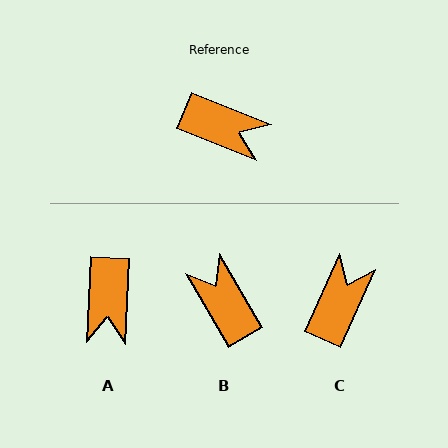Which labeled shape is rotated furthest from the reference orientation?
B, about 142 degrees away.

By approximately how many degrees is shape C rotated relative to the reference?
Approximately 88 degrees counter-clockwise.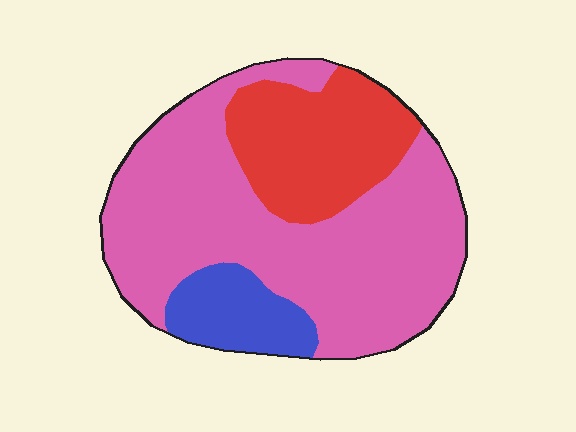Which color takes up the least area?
Blue, at roughly 10%.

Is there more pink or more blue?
Pink.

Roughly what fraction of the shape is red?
Red takes up about one quarter (1/4) of the shape.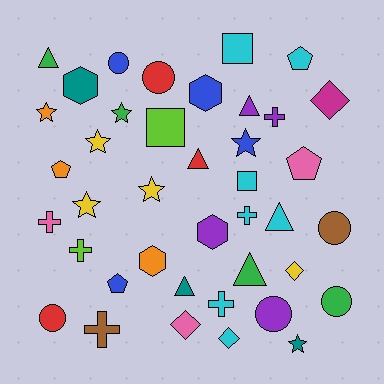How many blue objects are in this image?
There are 4 blue objects.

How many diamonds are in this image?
There are 4 diamonds.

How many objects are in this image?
There are 40 objects.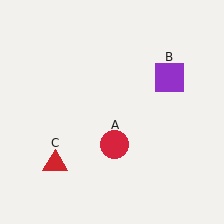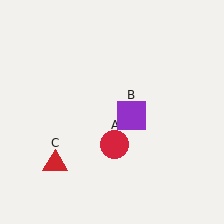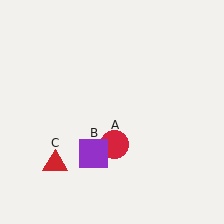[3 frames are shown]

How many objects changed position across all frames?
1 object changed position: purple square (object B).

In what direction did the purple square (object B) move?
The purple square (object B) moved down and to the left.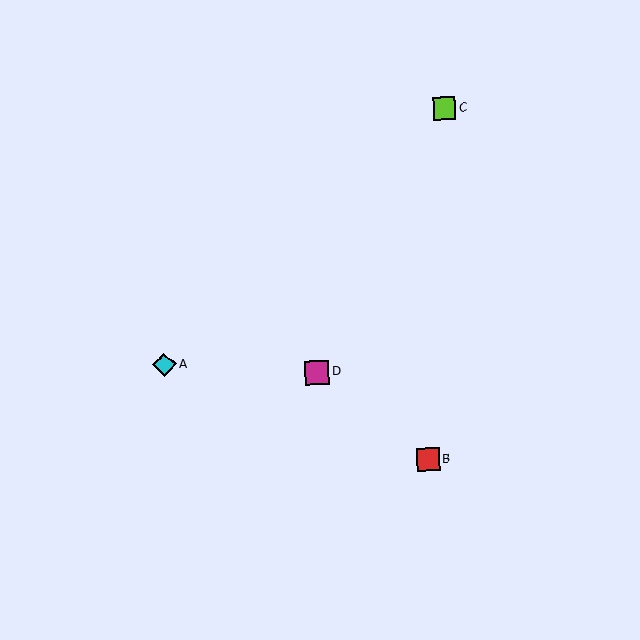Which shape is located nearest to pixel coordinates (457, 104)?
The lime square (labeled C) at (444, 108) is nearest to that location.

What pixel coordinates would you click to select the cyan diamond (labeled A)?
Click at (164, 365) to select the cyan diamond A.